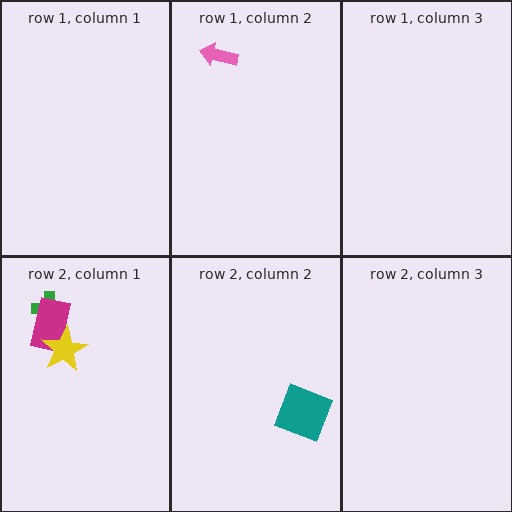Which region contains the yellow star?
The row 2, column 1 region.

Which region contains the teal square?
The row 2, column 2 region.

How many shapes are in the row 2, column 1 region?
3.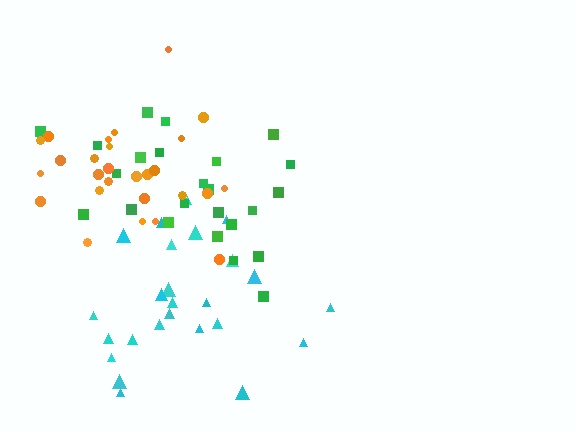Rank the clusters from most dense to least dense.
orange, cyan, green.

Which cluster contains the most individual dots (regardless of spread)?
Orange (27).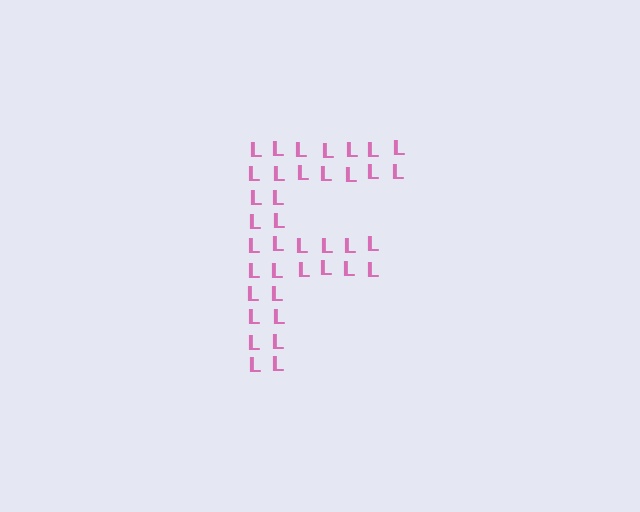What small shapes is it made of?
It is made of small letter L's.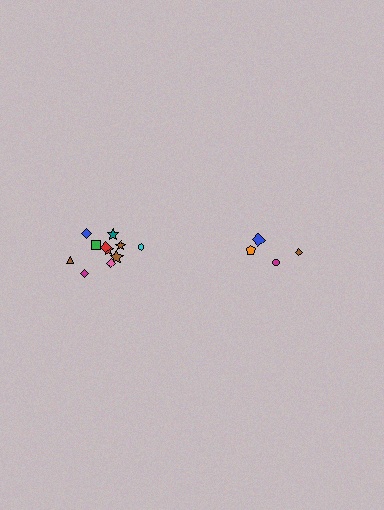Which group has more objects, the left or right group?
The left group.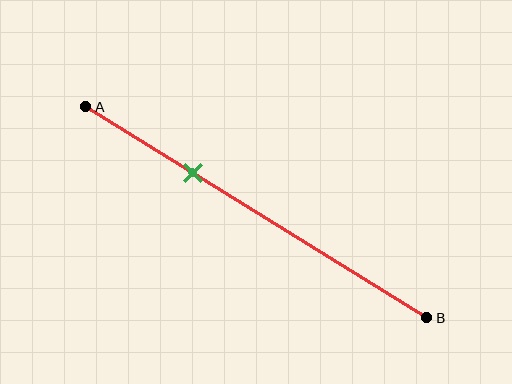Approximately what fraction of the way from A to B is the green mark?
The green mark is approximately 30% of the way from A to B.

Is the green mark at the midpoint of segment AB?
No, the mark is at about 30% from A, not at the 50% midpoint.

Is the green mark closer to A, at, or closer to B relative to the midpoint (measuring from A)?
The green mark is closer to point A than the midpoint of segment AB.